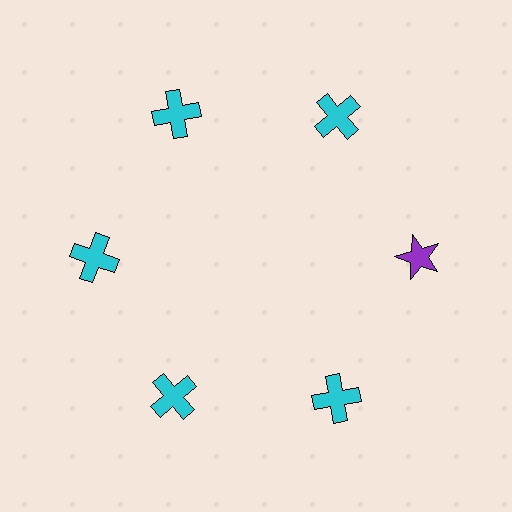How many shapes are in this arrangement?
There are 6 shapes arranged in a ring pattern.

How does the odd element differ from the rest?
It differs in both color (purple instead of cyan) and shape (star instead of cross).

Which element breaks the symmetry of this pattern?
The purple star at roughly the 3 o'clock position breaks the symmetry. All other shapes are cyan crosses.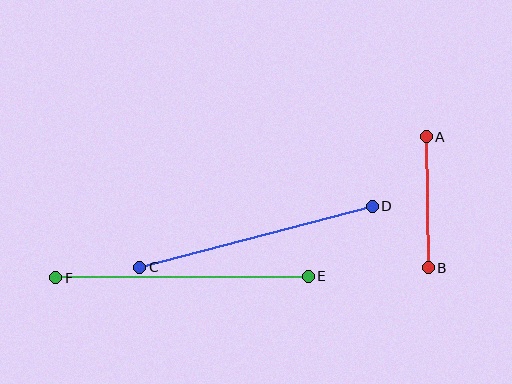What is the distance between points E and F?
The distance is approximately 252 pixels.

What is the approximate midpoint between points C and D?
The midpoint is at approximately (256, 237) pixels.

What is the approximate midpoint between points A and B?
The midpoint is at approximately (427, 202) pixels.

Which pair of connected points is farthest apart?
Points E and F are farthest apart.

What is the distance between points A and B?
The distance is approximately 131 pixels.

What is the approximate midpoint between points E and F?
The midpoint is at approximately (182, 277) pixels.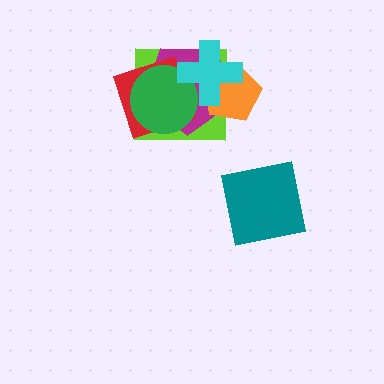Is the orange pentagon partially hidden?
Yes, it is partially covered by another shape.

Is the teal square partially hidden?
No, no other shape covers it.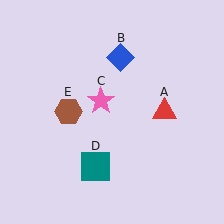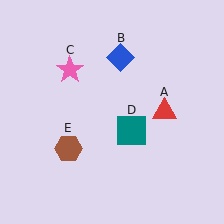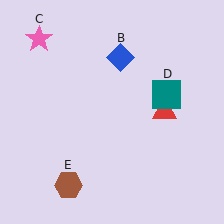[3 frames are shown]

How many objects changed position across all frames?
3 objects changed position: pink star (object C), teal square (object D), brown hexagon (object E).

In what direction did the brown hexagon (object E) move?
The brown hexagon (object E) moved down.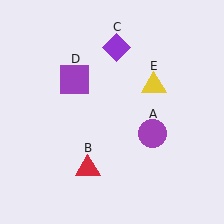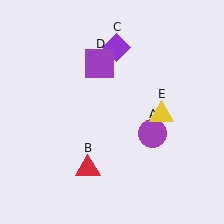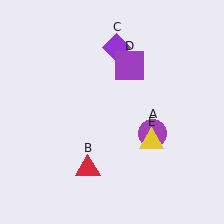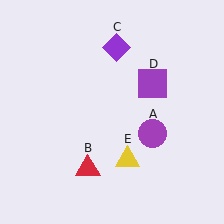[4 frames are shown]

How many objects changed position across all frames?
2 objects changed position: purple square (object D), yellow triangle (object E).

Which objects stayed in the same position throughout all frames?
Purple circle (object A) and red triangle (object B) and purple diamond (object C) remained stationary.